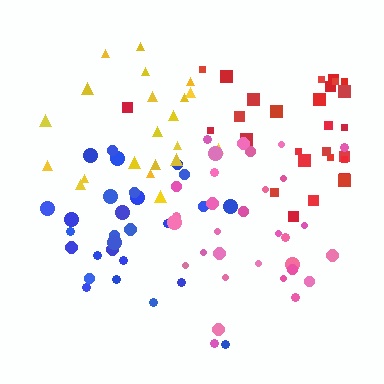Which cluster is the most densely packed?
Yellow.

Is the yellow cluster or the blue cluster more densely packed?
Yellow.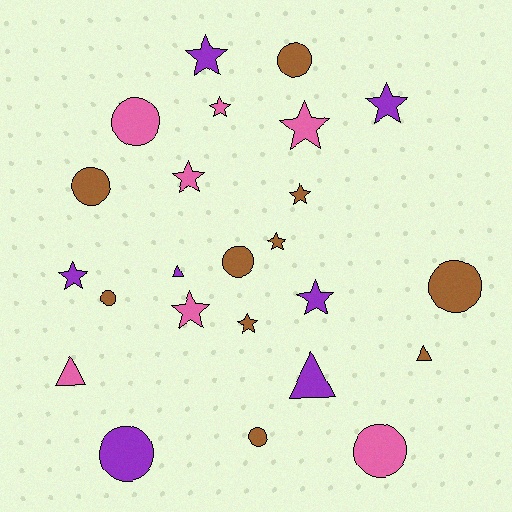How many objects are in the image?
There are 24 objects.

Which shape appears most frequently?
Star, with 11 objects.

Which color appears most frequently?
Brown, with 10 objects.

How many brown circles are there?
There are 6 brown circles.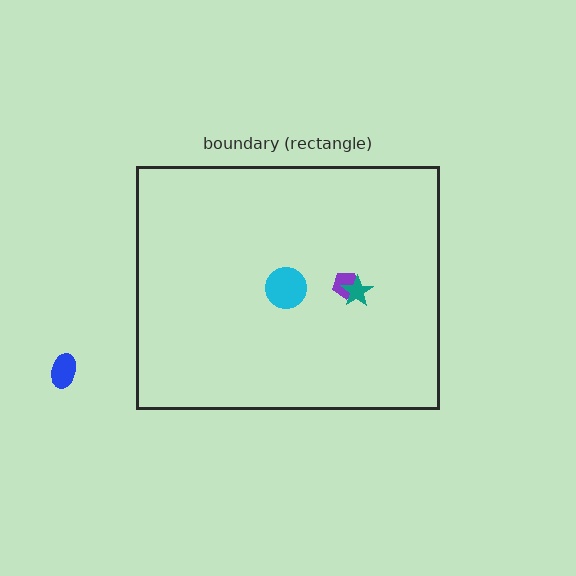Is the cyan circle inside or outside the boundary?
Inside.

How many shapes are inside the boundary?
3 inside, 1 outside.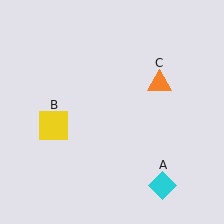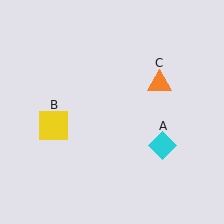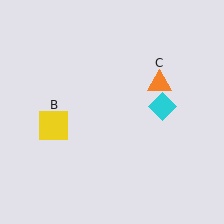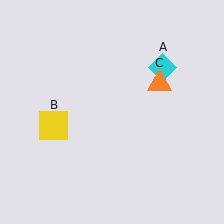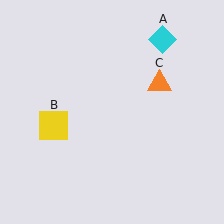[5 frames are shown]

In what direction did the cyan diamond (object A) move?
The cyan diamond (object A) moved up.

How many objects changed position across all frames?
1 object changed position: cyan diamond (object A).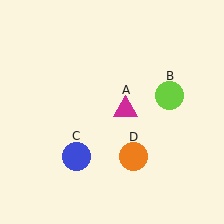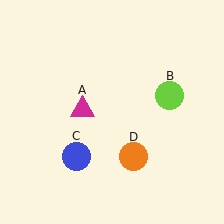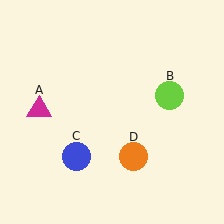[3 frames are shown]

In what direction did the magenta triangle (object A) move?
The magenta triangle (object A) moved left.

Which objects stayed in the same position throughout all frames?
Lime circle (object B) and blue circle (object C) and orange circle (object D) remained stationary.